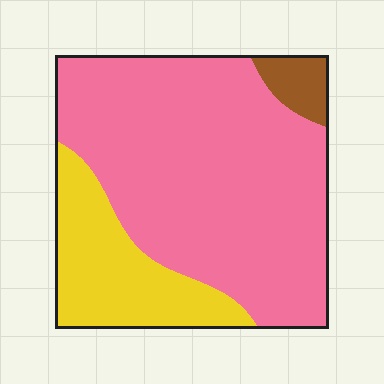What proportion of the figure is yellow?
Yellow takes up about one quarter (1/4) of the figure.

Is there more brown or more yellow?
Yellow.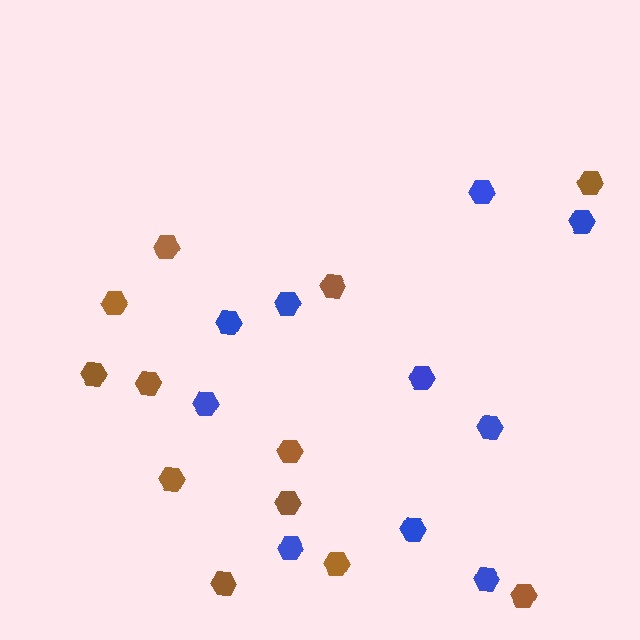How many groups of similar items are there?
There are 2 groups: one group of blue hexagons (10) and one group of brown hexagons (12).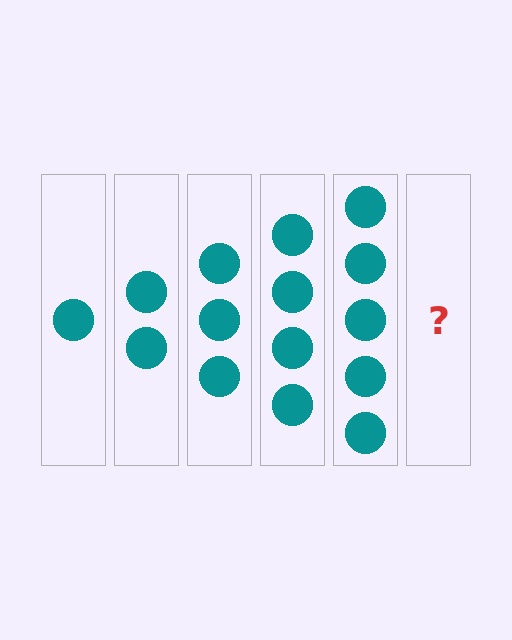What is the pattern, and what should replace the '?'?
The pattern is that each step adds one more circle. The '?' should be 6 circles.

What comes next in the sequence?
The next element should be 6 circles.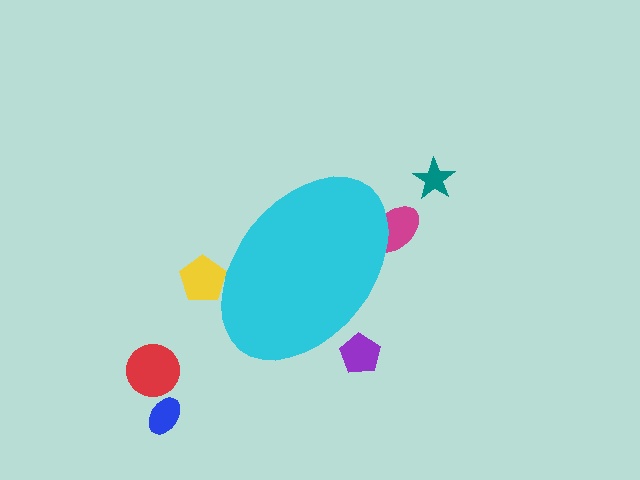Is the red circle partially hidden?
No, the red circle is fully visible.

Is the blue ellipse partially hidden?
No, the blue ellipse is fully visible.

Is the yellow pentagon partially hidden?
Yes, the yellow pentagon is partially hidden behind the cyan ellipse.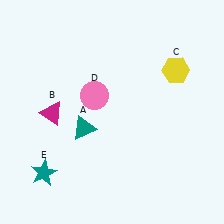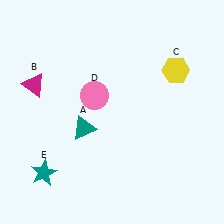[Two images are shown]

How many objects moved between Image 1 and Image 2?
1 object moved between the two images.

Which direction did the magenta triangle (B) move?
The magenta triangle (B) moved up.